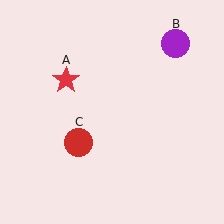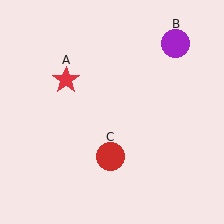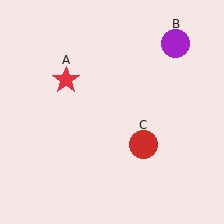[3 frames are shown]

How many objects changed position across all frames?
1 object changed position: red circle (object C).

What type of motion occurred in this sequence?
The red circle (object C) rotated counterclockwise around the center of the scene.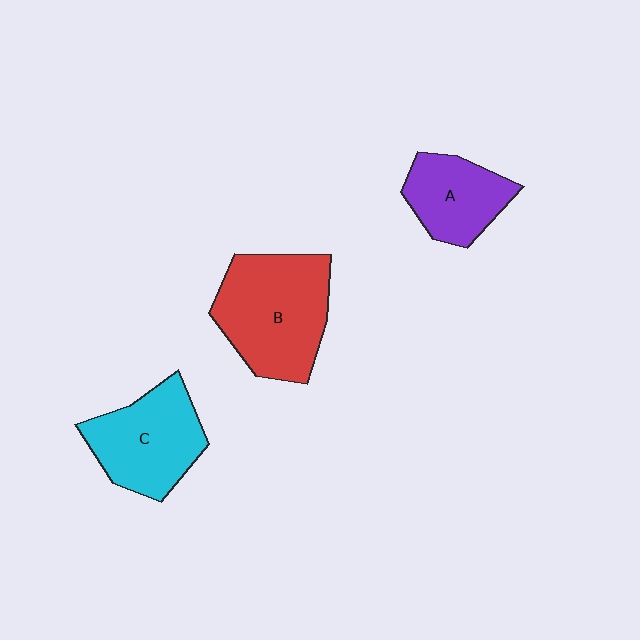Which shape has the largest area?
Shape B (red).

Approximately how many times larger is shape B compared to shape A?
Approximately 1.7 times.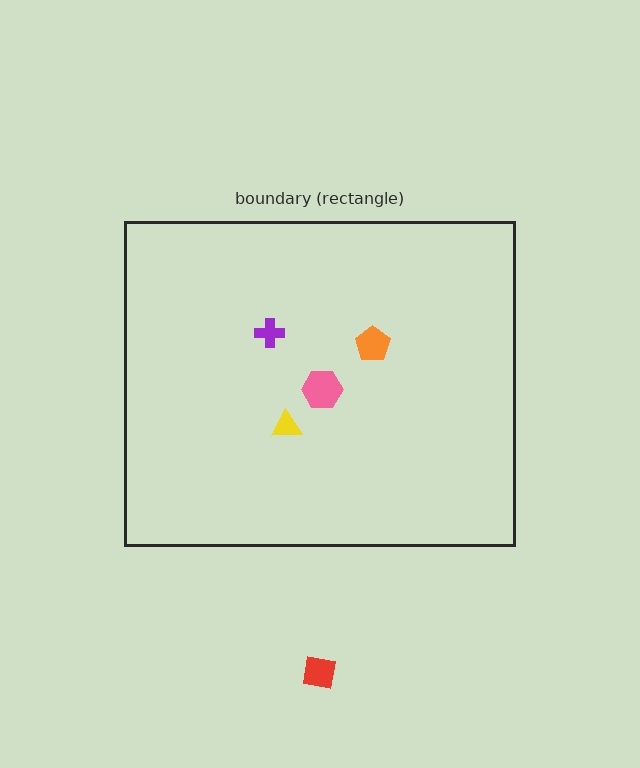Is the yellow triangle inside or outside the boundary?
Inside.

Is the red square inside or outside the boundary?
Outside.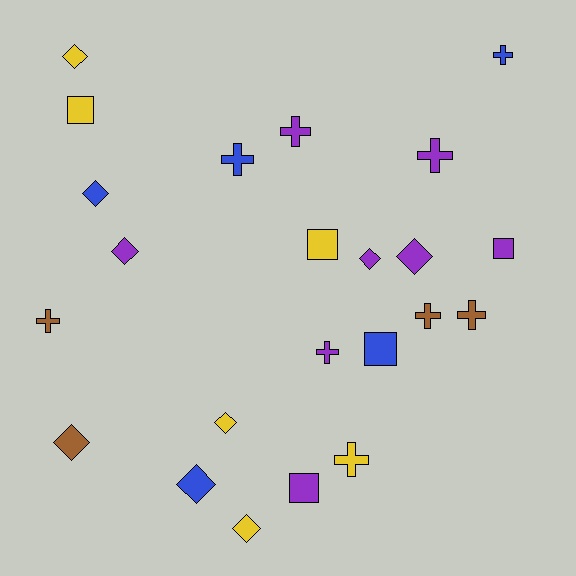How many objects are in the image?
There are 23 objects.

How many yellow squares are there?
There are 2 yellow squares.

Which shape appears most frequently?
Diamond, with 9 objects.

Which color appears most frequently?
Purple, with 8 objects.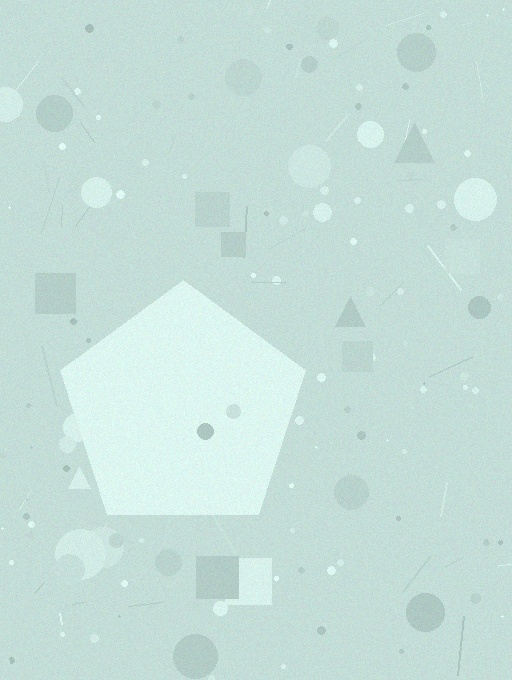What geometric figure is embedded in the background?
A pentagon is embedded in the background.